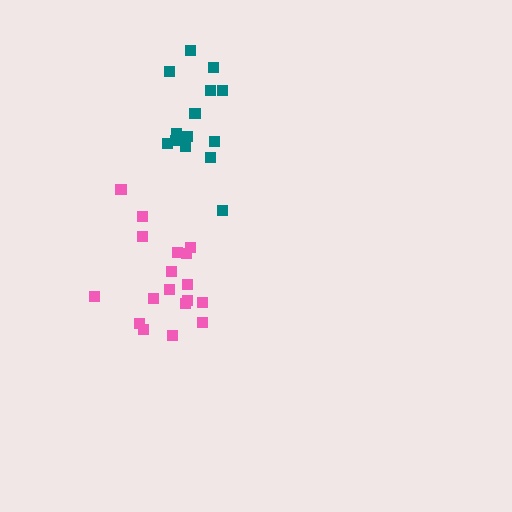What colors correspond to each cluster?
The clusters are colored: pink, teal.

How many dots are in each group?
Group 1: 18 dots, Group 2: 14 dots (32 total).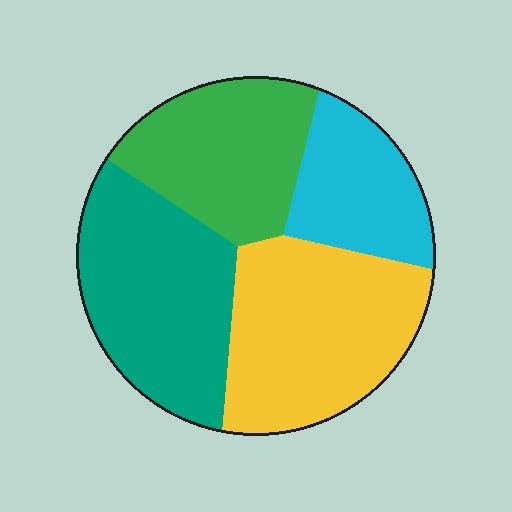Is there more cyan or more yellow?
Yellow.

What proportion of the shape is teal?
Teal takes up between a quarter and a half of the shape.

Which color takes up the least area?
Cyan, at roughly 15%.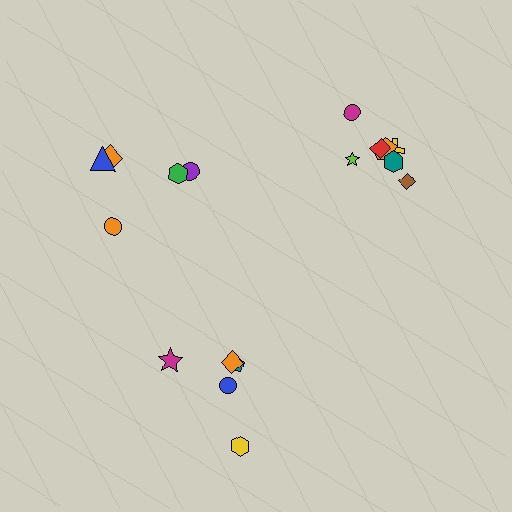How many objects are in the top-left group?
There are 5 objects.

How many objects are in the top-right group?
There are 7 objects.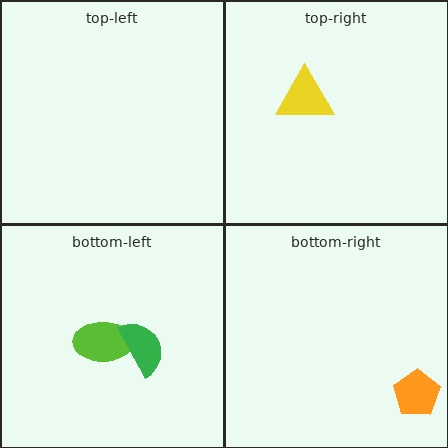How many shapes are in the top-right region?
1.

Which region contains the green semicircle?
The bottom-left region.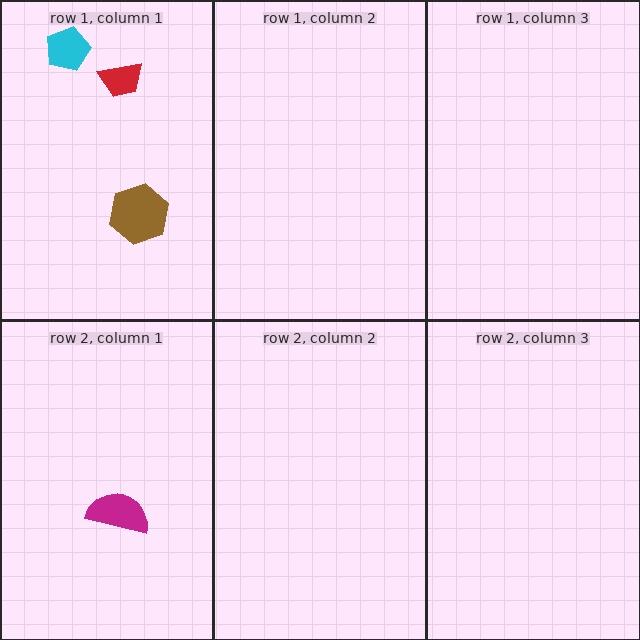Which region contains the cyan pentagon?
The row 1, column 1 region.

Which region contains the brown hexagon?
The row 1, column 1 region.